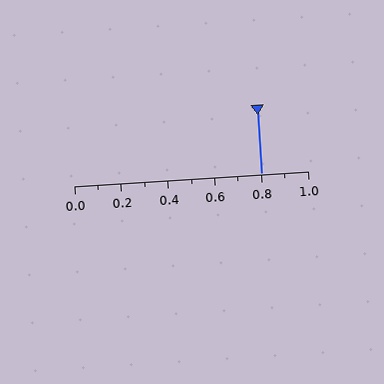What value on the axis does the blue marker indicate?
The marker indicates approximately 0.8.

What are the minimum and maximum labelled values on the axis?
The axis runs from 0.0 to 1.0.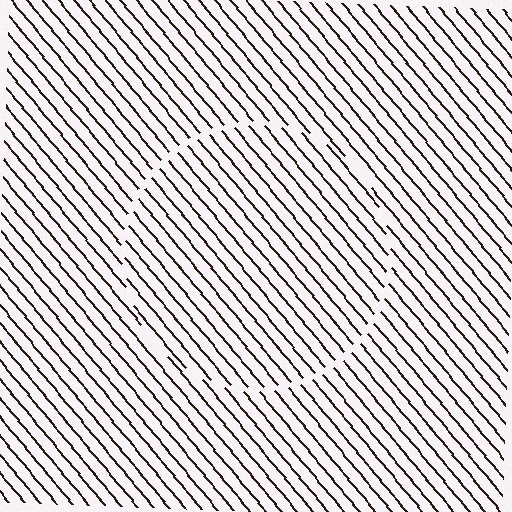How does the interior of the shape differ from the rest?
The interior of the shape contains the same grating, shifted by half a period — the contour is defined by the phase discontinuity where line-ends from the inner and outer gratings abut.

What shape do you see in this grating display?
An illusory circle. The interior of the shape contains the same grating, shifted by half a period — the contour is defined by the phase discontinuity where line-ends from the inner and outer gratings abut.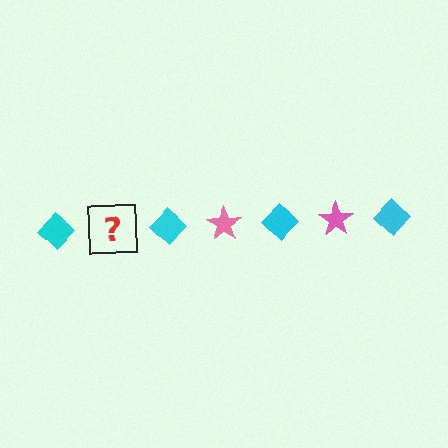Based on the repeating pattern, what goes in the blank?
The blank should be a pink star.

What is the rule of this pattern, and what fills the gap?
The rule is that the pattern alternates between cyan diamond and pink star. The gap should be filled with a pink star.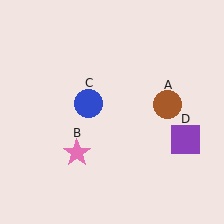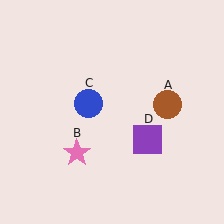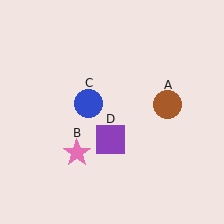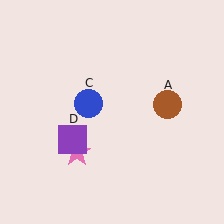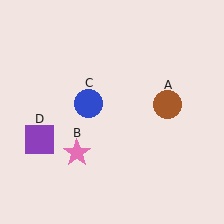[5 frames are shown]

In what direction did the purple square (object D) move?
The purple square (object D) moved left.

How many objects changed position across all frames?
1 object changed position: purple square (object D).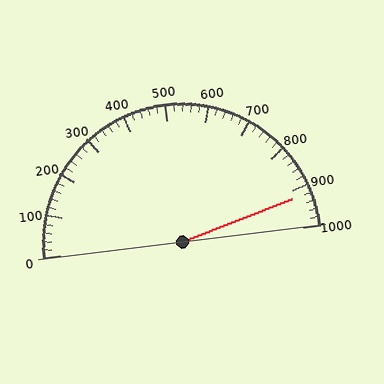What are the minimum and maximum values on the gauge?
The gauge ranges from 0 to 1000.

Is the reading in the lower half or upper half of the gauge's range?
The reading is in the upper half of the range (0 to 1000).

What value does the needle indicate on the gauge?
The needle indicates approximately 920.